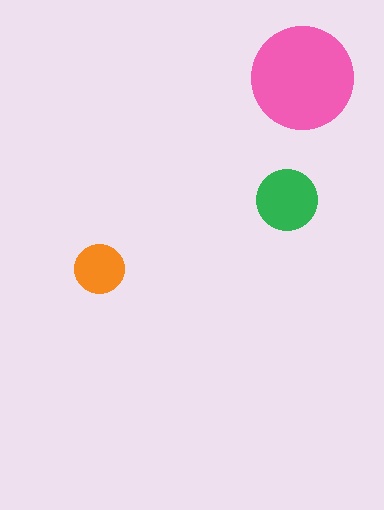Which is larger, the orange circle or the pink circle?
The pink one.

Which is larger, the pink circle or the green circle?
The pink one.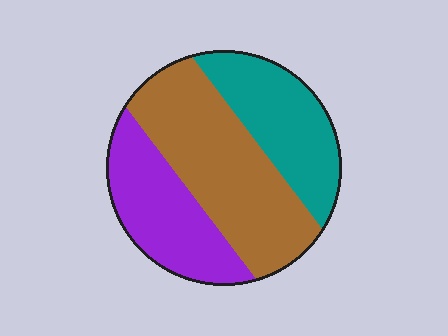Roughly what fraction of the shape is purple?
Purple takes up about one quarter (1/4) of the shape.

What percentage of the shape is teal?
Teal covers about 30% of the shape.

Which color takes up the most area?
Brown, at roughly 45%.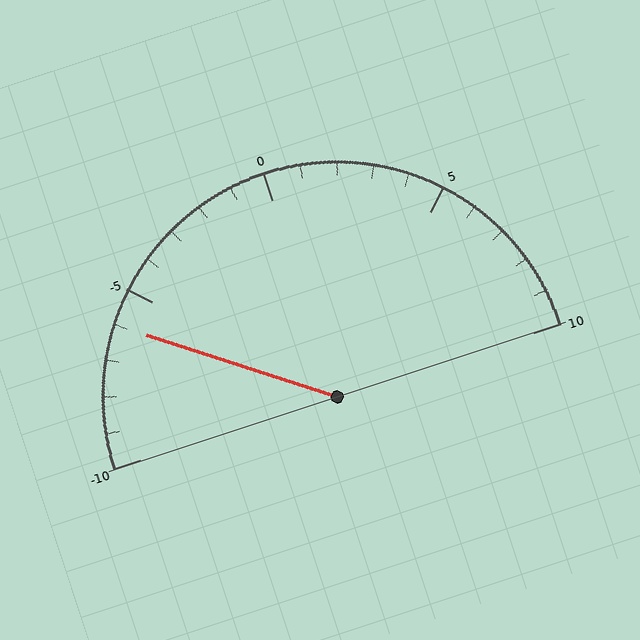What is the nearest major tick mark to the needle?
The nearest major tick mark is -5.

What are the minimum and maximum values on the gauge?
The gauge ranges from -10 to 10.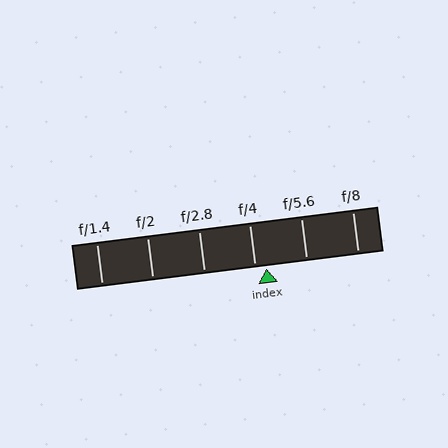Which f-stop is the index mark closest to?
The index mark is closest to f/4.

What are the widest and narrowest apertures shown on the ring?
The widest aperture shown is f/1.4 and the narrowest is f/8.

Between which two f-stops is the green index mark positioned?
The index mark is between f/4 and f/5.6.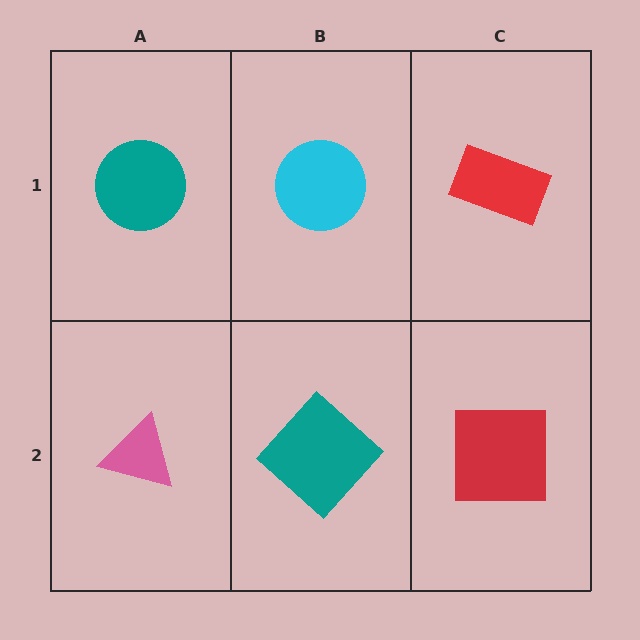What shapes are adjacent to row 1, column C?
A red square (row 2, column C), a cyan circle (row 1, column B).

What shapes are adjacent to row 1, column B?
A teal diamond (row 2, column B), a teal circle (row 1, column A), a red rectangle (row 1, column C).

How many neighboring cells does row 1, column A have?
2.